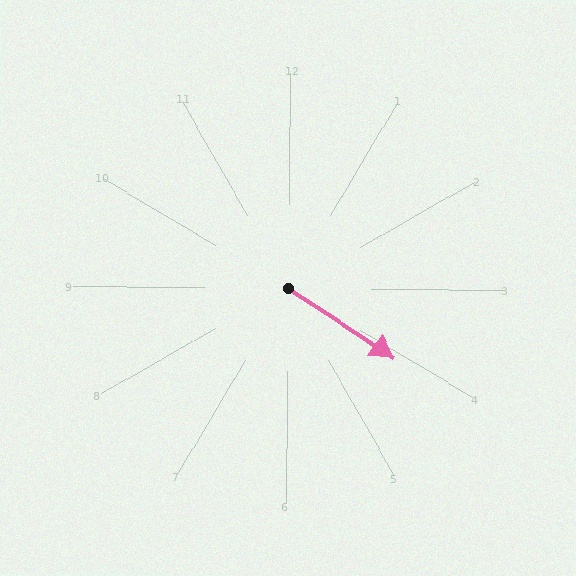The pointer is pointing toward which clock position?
Roughly 4 o'clock.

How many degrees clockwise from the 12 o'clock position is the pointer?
Approximately 123 degrees.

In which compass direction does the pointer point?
Southeast.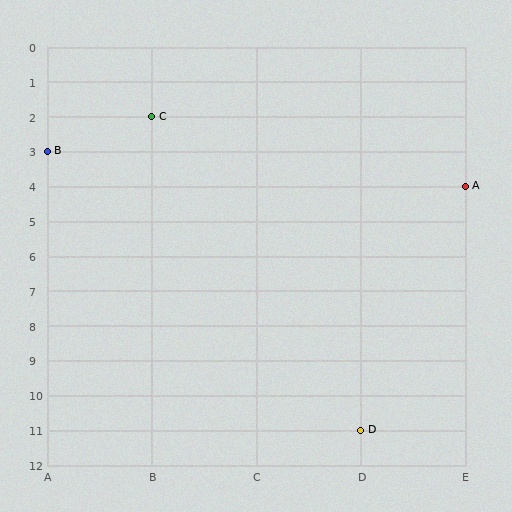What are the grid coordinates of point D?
Point D is at grid coordinates (D, 11).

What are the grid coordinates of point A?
Point A is at grid coordinates (E, 4).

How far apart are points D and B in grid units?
Points D and B are 3 columns and 8 rows apart (about 8.5 grid units diagonally).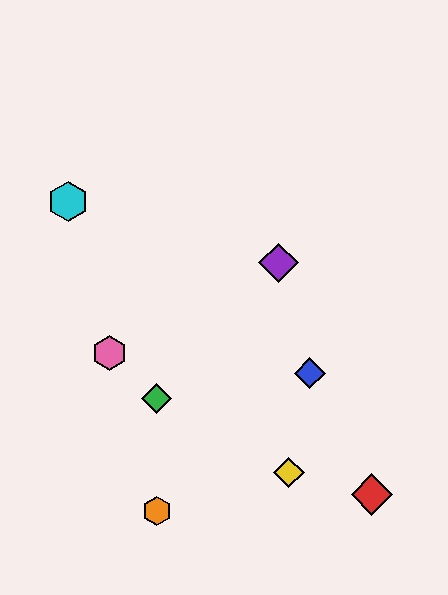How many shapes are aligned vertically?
2 shapes (the green diamond, the orange hexagon) are aligned vertically.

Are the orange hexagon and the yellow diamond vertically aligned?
No, the orange hexagon is at x≈157 and the yellow diamond is at x≈289.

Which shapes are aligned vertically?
The green diamond, the orange hexagon are aligned vertically.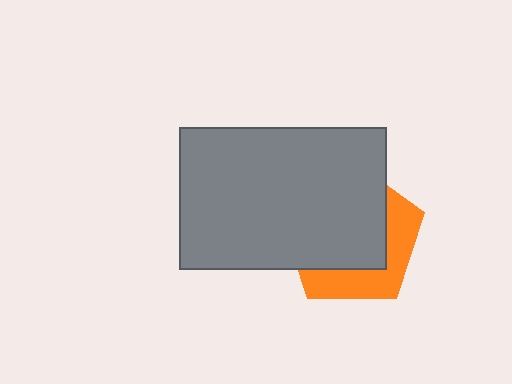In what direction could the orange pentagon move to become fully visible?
The orange pentagon could move toward the lower-right. That would shift it out from behind the gray rectangle entirely.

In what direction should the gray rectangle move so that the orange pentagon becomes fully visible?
The gray rectangle should move toward the upper-left. That is the shortest direction to clear the overlap and leave the orange pentagon fully visible.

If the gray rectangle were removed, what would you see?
You would see the complete orange pentagon.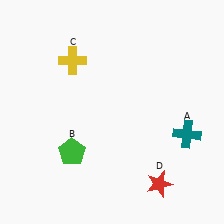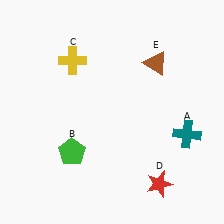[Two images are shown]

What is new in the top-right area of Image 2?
A brown triangle (E) was added in the top-right area of Image 2.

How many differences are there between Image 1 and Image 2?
There is 1 difference between the two images.